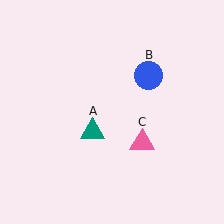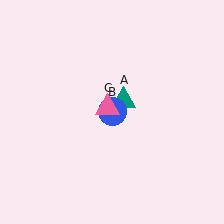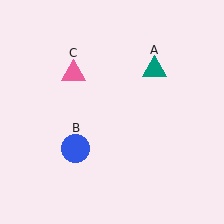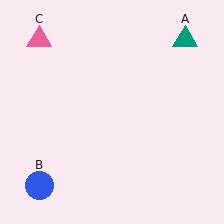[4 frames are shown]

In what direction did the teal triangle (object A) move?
The teal triangle (object A) moved up and to the right.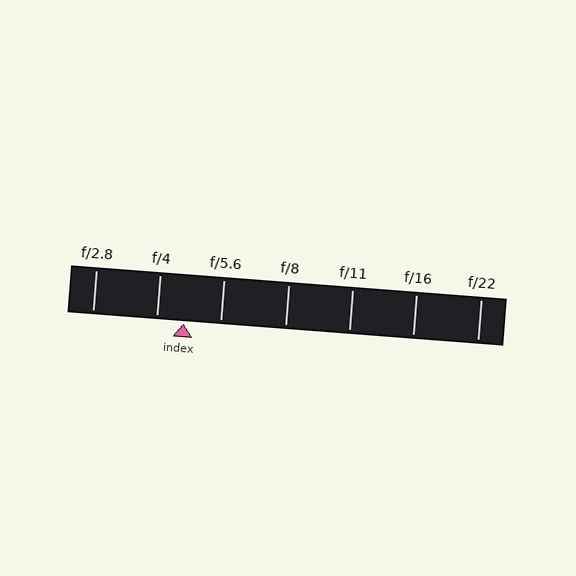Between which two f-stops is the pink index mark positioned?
The index mark is between f/4 and f/5.6.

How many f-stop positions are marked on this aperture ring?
There are 7 f-stop positions marked.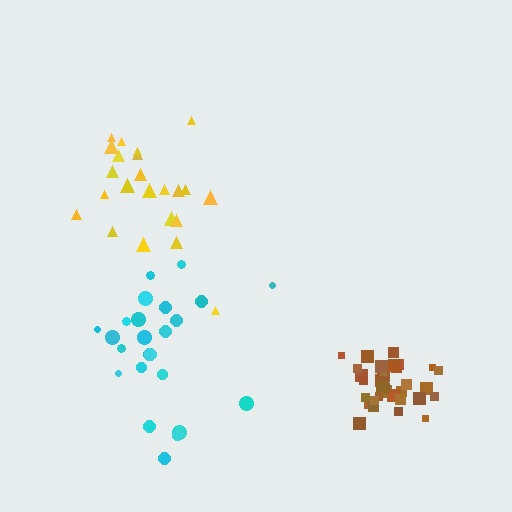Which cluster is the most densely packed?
Brown.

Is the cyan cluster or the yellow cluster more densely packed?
Yellow.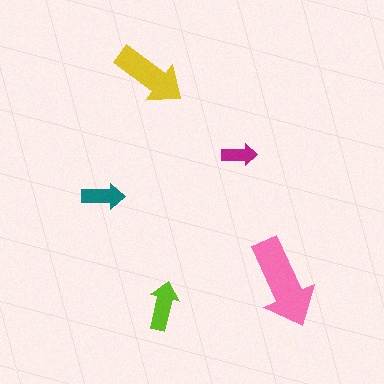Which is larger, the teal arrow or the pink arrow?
The pink one.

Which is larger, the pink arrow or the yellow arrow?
The pink one.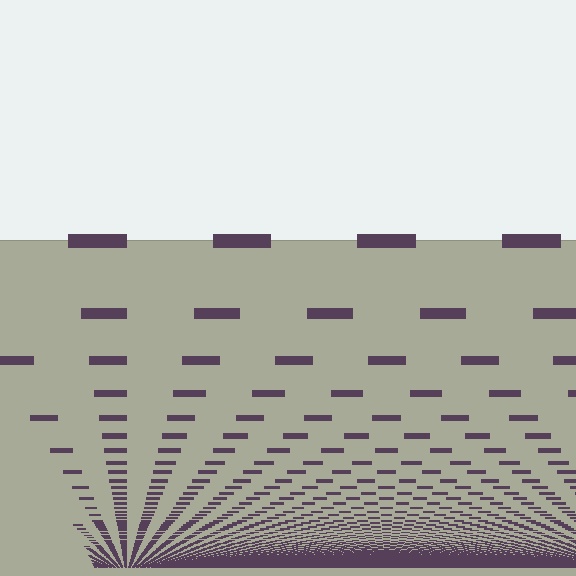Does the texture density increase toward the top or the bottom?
Density increases toward the bottom.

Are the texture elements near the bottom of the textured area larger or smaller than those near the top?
Smaller. The gradient is inverted — elements near the bottom are smaller and denser.